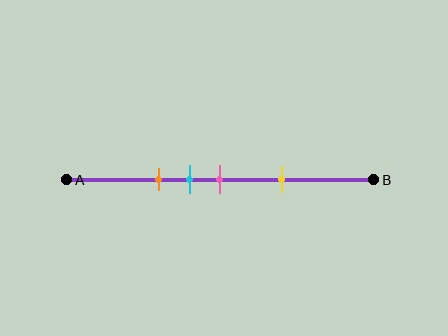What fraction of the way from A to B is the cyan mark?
The cyan mark is approximately 40% (0.4) of the way from A to B.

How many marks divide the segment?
There are 4 marks dividing the segment.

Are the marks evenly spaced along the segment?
No, the marks are not evenly spaced.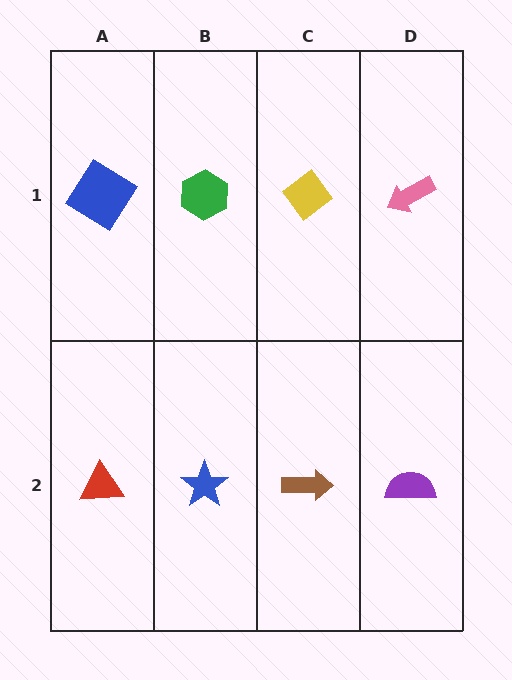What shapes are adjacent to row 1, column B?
A blue star (row 2, column B), a blue diamond (row 1, column A), a yellow diamond (row 1, column C).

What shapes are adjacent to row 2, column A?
A blue diamond (row 1, column A), a blue star (row 2, column B).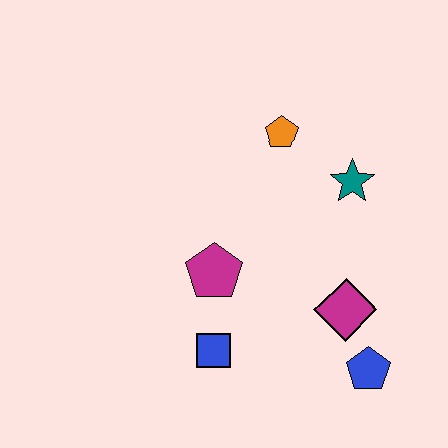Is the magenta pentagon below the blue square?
No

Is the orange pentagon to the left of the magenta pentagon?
No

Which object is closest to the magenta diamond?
The blue pentagon is closest to the magenta diamond.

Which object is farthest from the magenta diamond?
The orange pentagon is farthest from the magenta diamond.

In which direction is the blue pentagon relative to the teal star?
The blue pentagon is below the teal star.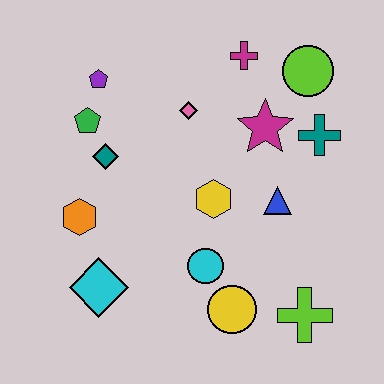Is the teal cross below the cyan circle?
No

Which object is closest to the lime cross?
The yellow circle is closest to the lime cross.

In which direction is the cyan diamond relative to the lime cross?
The cyan diamond is to the left of the lime cross.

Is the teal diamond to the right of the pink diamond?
No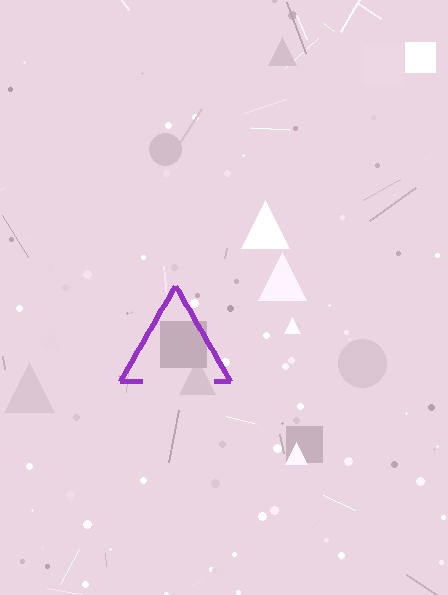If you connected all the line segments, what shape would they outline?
They would outline a triangle.